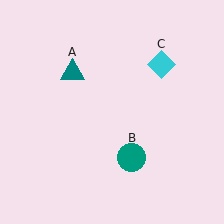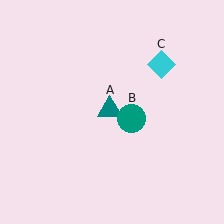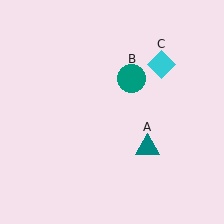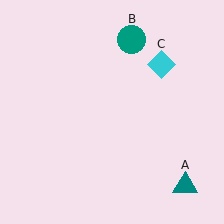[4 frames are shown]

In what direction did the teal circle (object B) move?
The teal circle (object B) moved up.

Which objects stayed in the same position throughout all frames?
Cyan diamond (object C) remained stationary.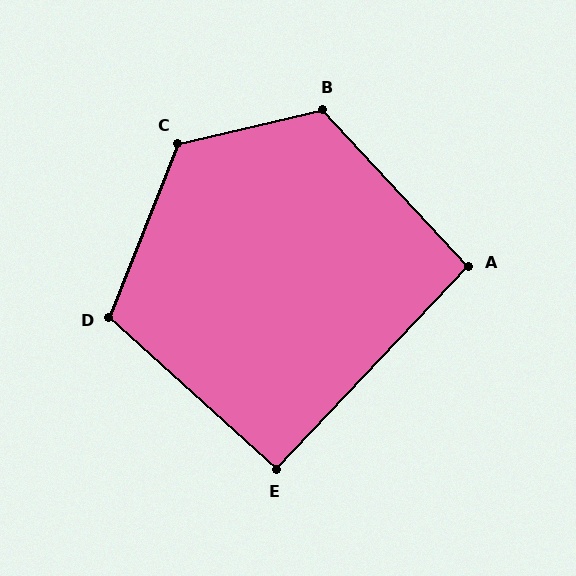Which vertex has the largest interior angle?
C, at approximately 125 degrees.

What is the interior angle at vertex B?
Approximately 120 degrees (obtuse).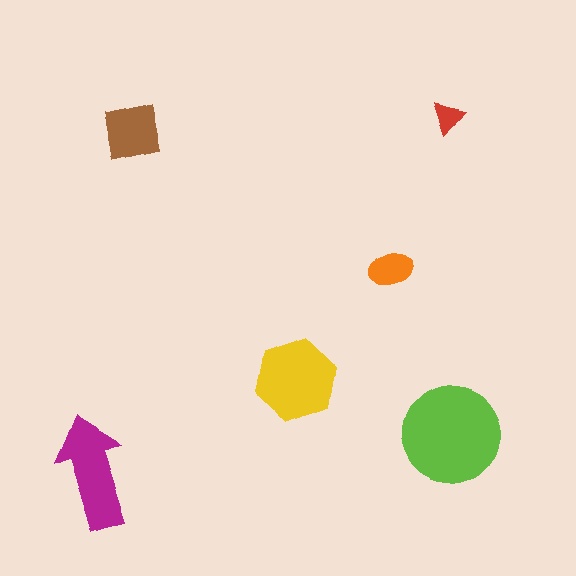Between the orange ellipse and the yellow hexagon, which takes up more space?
The yellow hexagon.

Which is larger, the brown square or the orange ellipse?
The brown square.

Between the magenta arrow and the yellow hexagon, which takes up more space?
The yellow hexagon.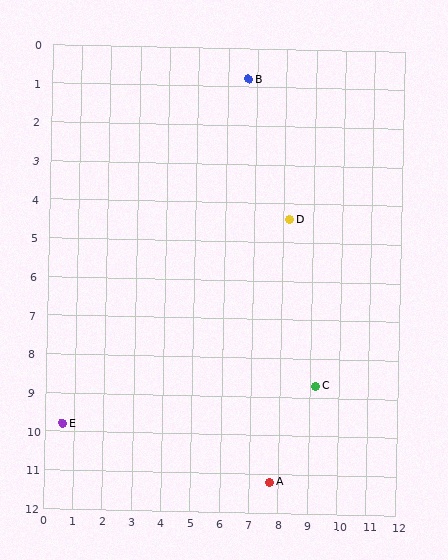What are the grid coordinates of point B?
Point B is at approximately (6.7, 0.8).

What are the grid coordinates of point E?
Point E is at approximately (0.6, 9.8).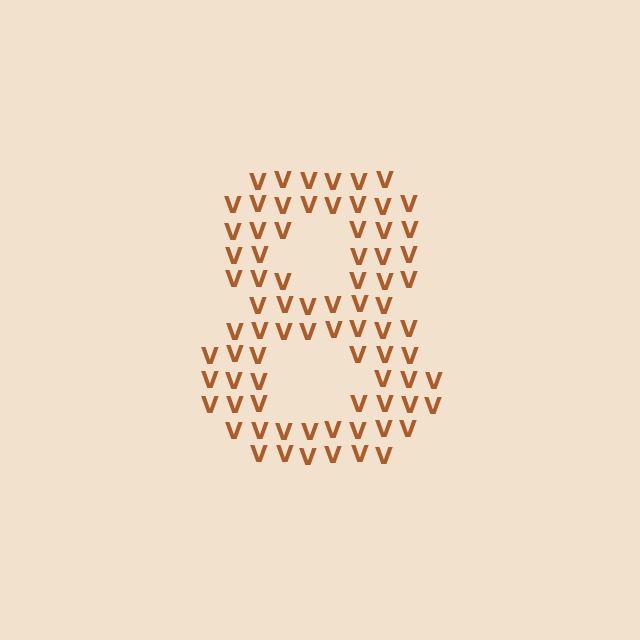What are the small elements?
The small elements are letter V's.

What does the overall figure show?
The overall figure shows the digit 8.